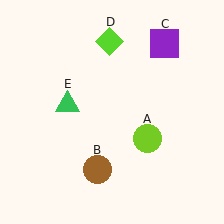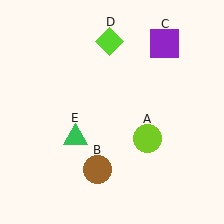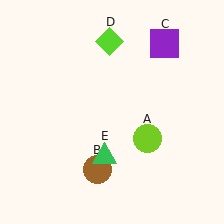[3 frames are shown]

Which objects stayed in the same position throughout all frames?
Lime circle (object A) and brown circle (object B) and purple square (object C) and lime diamond (object D) remained stationary.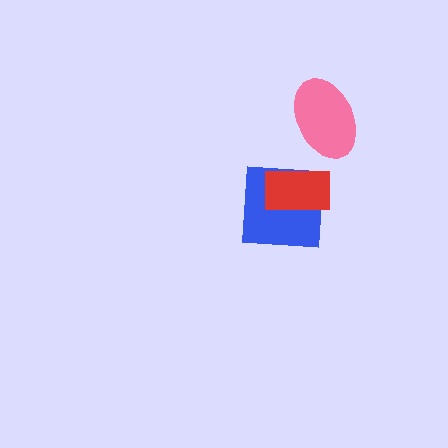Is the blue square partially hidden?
Yes, it is partially covered by another shape.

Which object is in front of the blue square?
The red rectangle is in front of the blue square.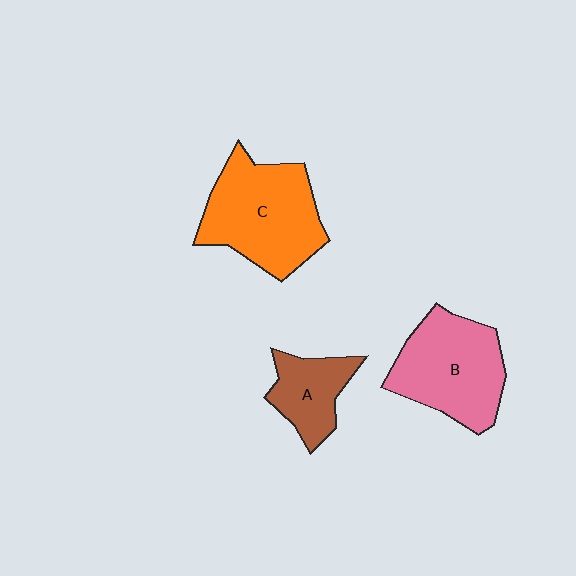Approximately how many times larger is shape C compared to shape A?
Approximately 2.0 times.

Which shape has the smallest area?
Shape A (brown).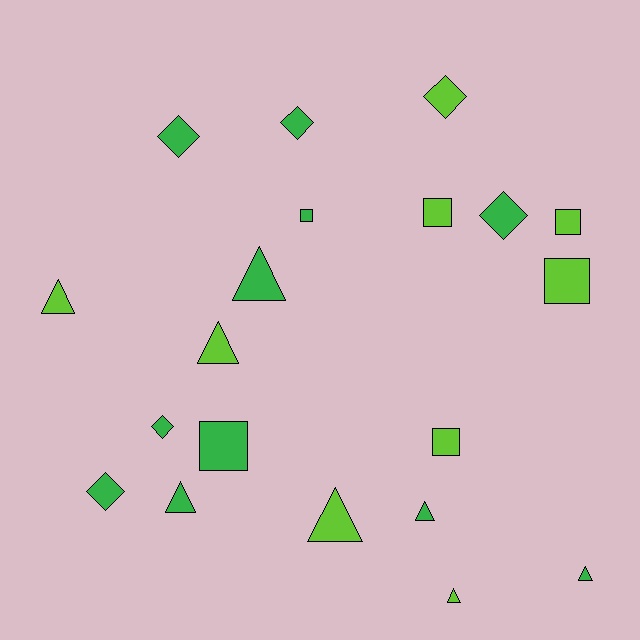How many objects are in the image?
There are 20 objects.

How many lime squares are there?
There are 4 lime squares.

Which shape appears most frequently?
Triangle, with 8 objects.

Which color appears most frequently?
Green, with 11 objects.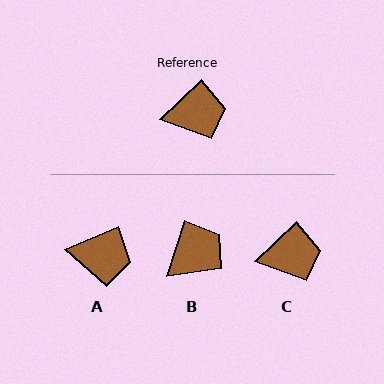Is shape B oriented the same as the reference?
No, it is off by about 29 degrees.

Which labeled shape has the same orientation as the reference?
C.